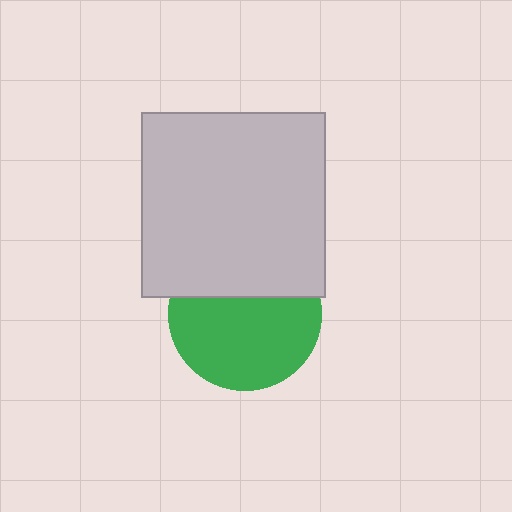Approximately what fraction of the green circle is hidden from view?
Roughly 36% of the green circle is hidden behind the light gray square.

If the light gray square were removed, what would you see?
You would see the complete green circle.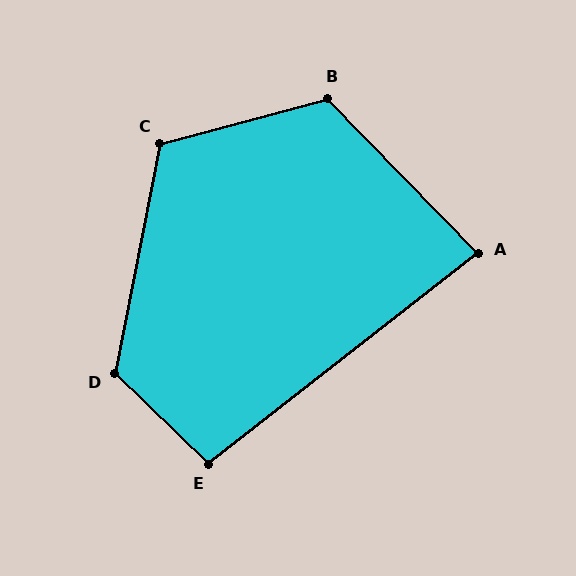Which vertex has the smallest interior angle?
A, at approximately 84 degrees.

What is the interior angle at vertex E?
Approximately 98 degrees (obtuse).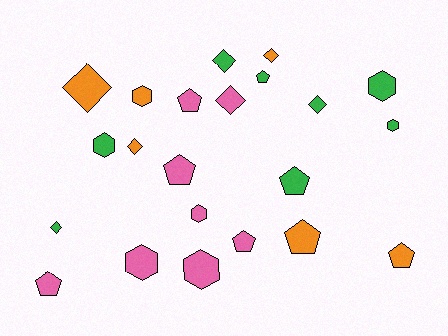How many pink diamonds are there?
There is 1 pink diamond.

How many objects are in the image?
There are 22 objects.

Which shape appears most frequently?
Pentagon, with 8 objects.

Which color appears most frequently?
Green, with 8 objects.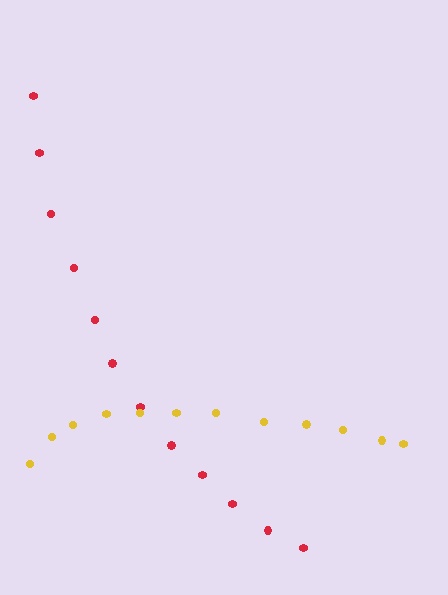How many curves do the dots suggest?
There are 2 distinct paths.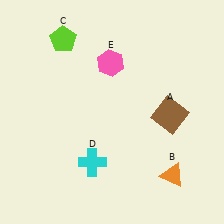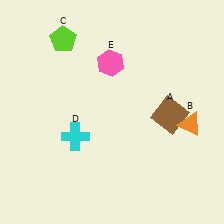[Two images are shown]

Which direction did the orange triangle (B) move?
The orange triangle (B) moved up.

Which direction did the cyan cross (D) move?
The cyan cross (D) moved up.